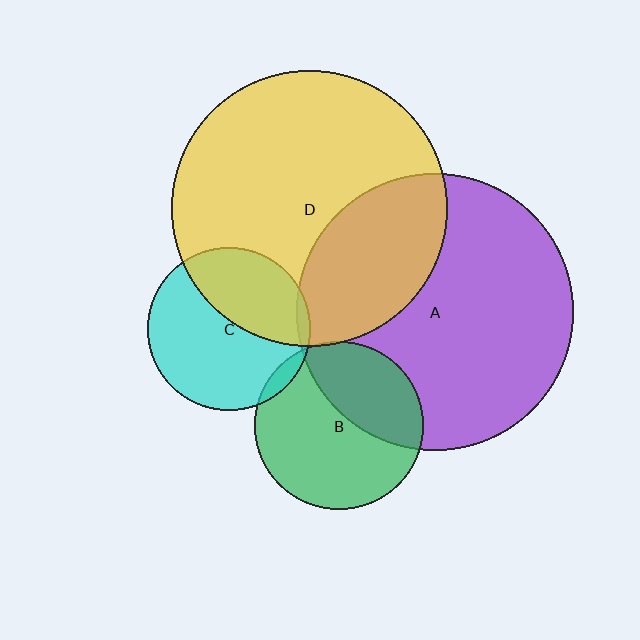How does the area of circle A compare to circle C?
Approximately 2.9 times.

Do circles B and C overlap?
Yes.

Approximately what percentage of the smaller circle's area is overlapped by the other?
Approximately 5%.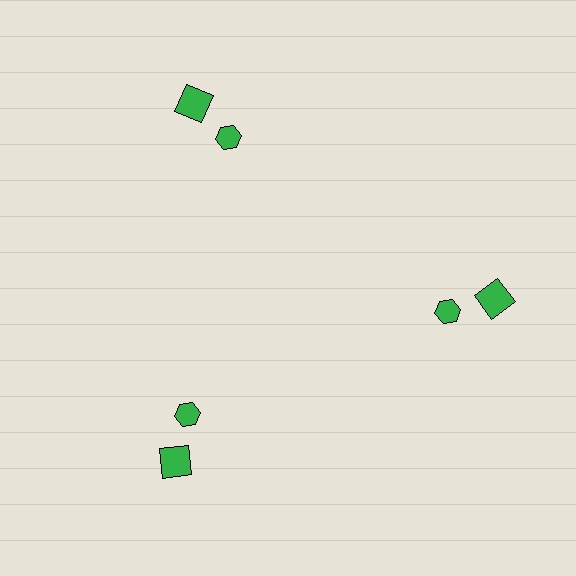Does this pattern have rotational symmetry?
Yes, this pattern has 3-fold rotational symmetry. It looks the same after rotating 120 degrees around the center.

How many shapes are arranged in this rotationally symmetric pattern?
There are 6 shapes, arranged in 3 groups of 2.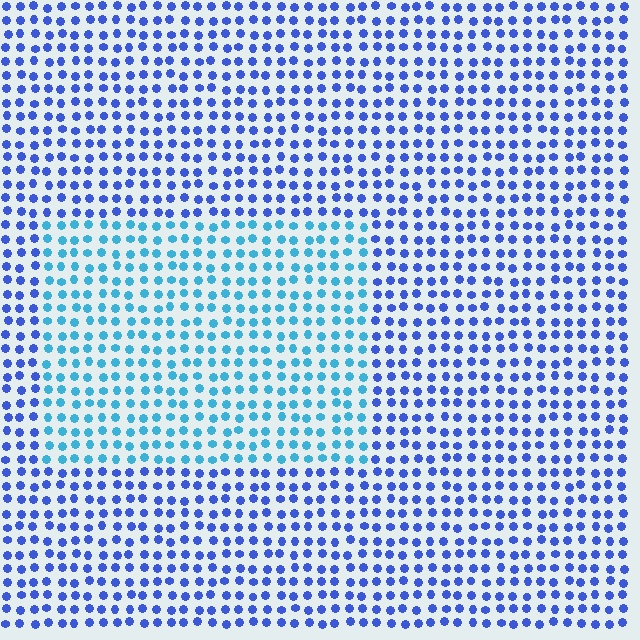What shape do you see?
I see a rectangle.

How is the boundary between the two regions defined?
The boundary is defined purely by a slight shift in hue (about 35 degrees). Spacing, size, and orientation are identical on both sides.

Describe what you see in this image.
The image is filled with small blue elements in a uniform arrangement. A rectangle-shaped region is visible where the elements are tinted to a slightly different hue, forming a subtle color boundary.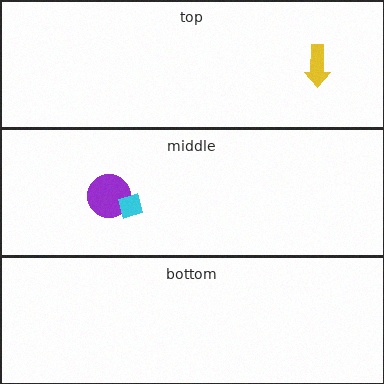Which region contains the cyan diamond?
The middle region.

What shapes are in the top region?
The yellow arrow.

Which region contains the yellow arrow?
The top region.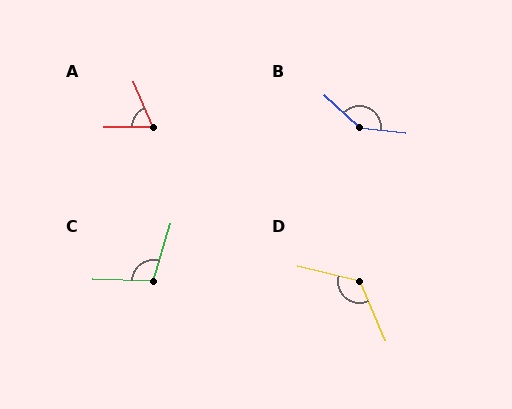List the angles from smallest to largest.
A (66°), C (105°), D (128°), B (143°).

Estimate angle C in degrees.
Approximately 105 degrees.